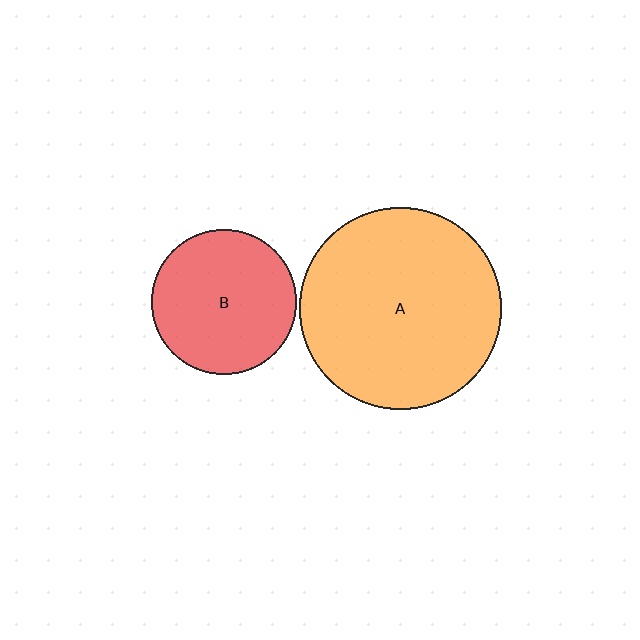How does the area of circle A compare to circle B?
Approximately 1.9 times.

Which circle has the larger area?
Circle A (orange).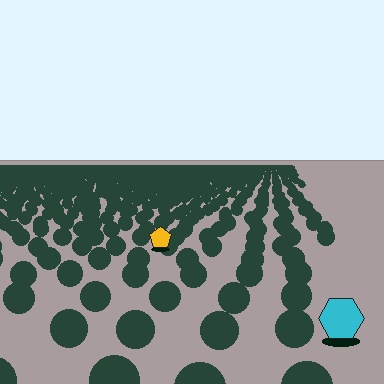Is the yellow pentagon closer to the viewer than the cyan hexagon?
No. The cyan hexagon is closer — you can tell from the texture gradient: the ground texture is coarser near it.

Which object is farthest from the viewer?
The yellow pentagon is farthest from the viewer. It appears smaller and the ground texture around it is denser.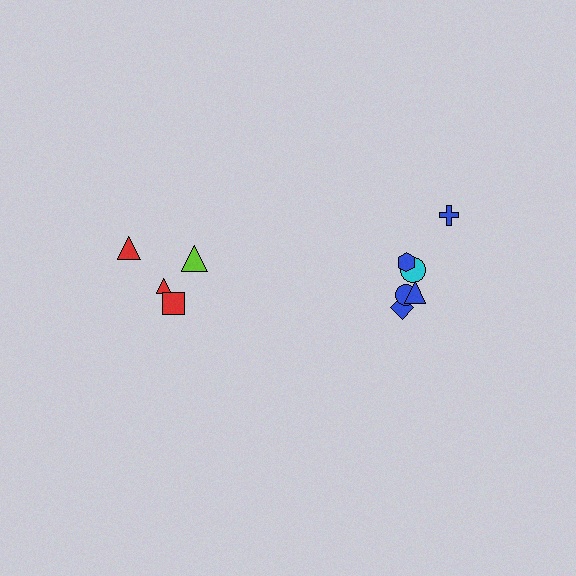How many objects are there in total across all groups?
There are 10 objects.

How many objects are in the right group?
There are 6 objects.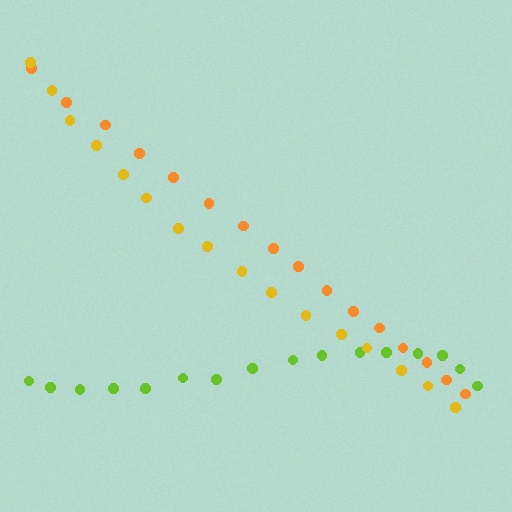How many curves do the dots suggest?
There are 3 distinct paths.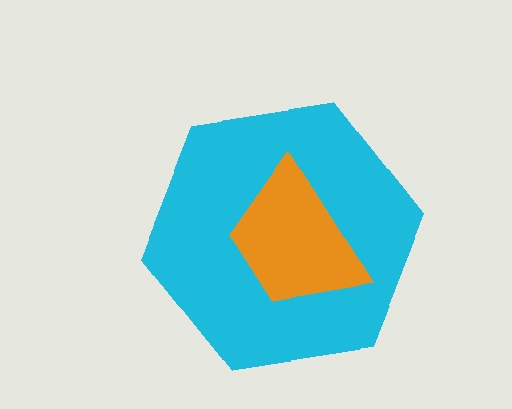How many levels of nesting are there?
2.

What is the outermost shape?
The cyan hexagon.